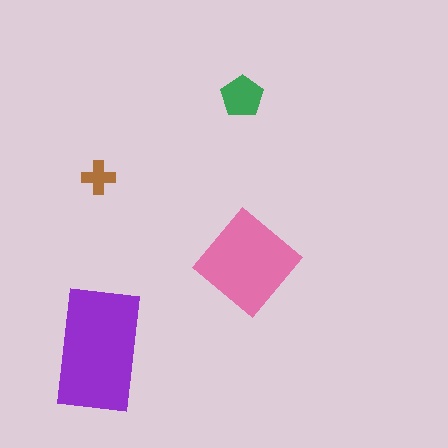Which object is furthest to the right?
The pink diamond is rightmost.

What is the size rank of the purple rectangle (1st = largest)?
1st.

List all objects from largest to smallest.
The purple rectangle, the pink diamond, the green pentagon, the brown cross.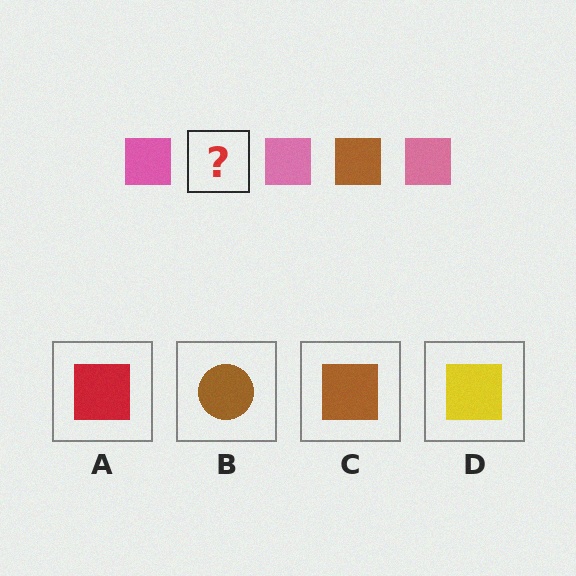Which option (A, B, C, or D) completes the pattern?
C.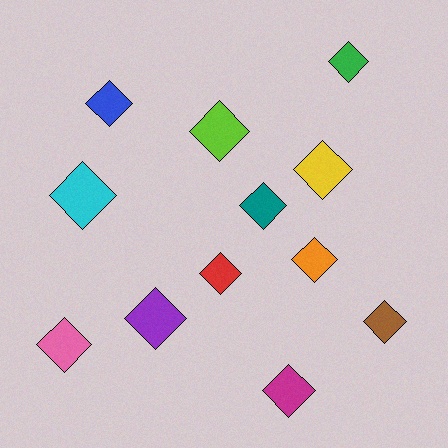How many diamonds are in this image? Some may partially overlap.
There are 12 diamonds.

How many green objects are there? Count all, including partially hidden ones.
There is 1 green object.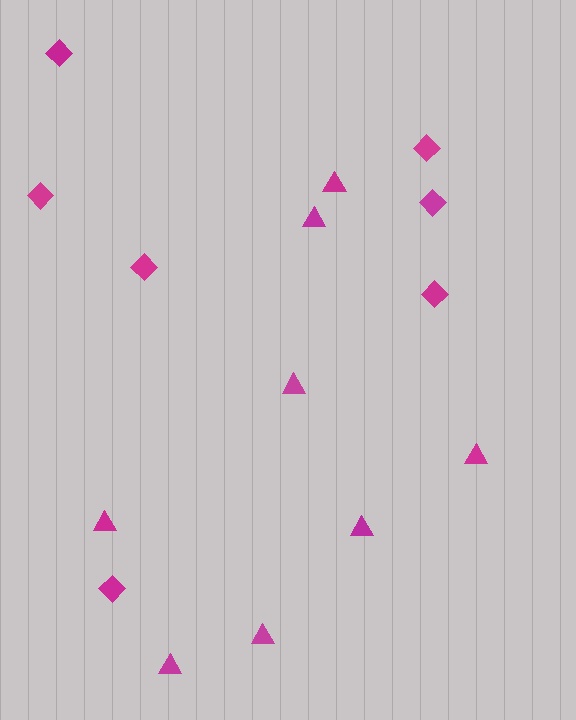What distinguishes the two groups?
There are 2 groups: one group of diamonds (7) and one group of triangles (8).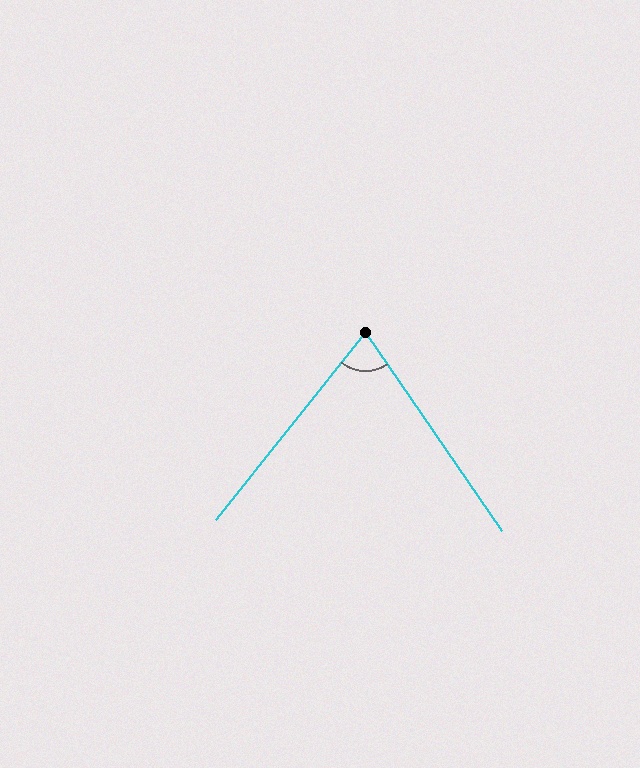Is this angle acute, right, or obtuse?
It is acute.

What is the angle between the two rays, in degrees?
Approximately 73 degrees.